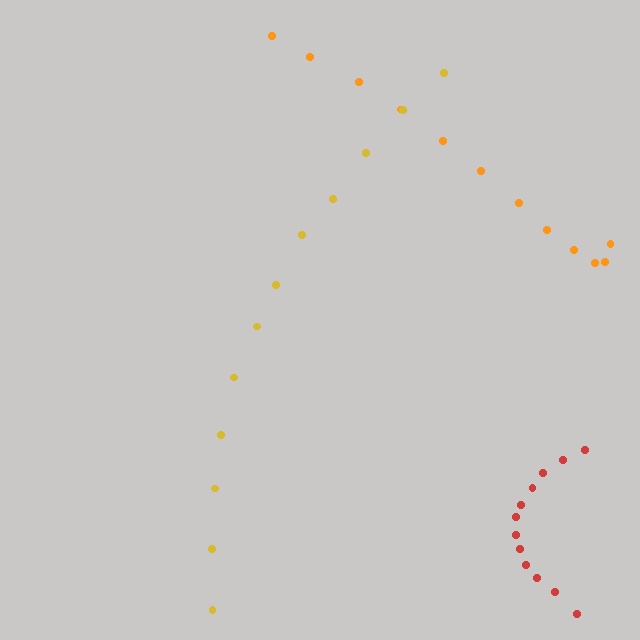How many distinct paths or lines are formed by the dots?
There are 3 distinct paths.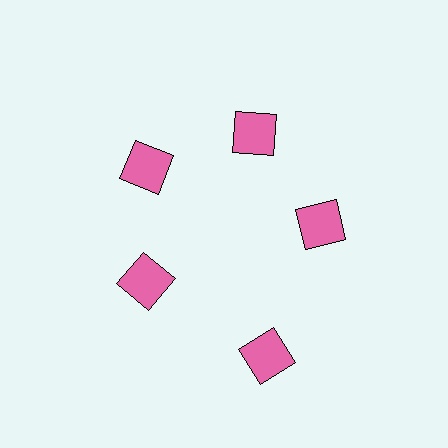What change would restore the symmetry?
The symmetry would be restored by moving it inward, back onto the ring so that all 5 squares sit at equal angles and equal distance from the center.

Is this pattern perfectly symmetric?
No. The 5 pink squares are arranged in a ring, but one element near the 5 o'clock position is pushed outward from the center, breaking the 5-fold rotational symmetry.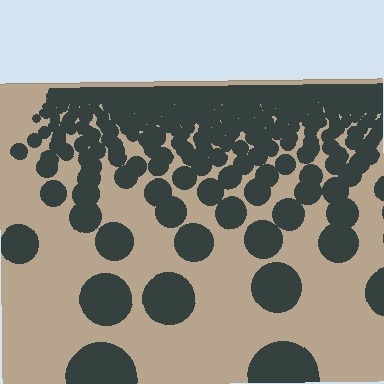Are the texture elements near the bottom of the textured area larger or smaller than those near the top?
Larger. Near the bottom, elements are closer to the viewer and appear at a bigger on-screen size.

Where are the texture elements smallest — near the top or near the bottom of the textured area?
Near the top.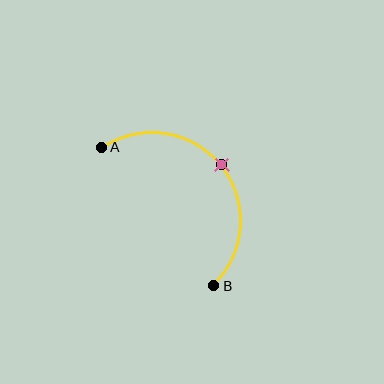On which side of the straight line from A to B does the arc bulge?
The arc bulges above and to the right of the straight line connecting A and B.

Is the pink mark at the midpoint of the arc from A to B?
Yes. The pink mark lies on the arc at equal arc-length from both A and B — it is the arc midpoint.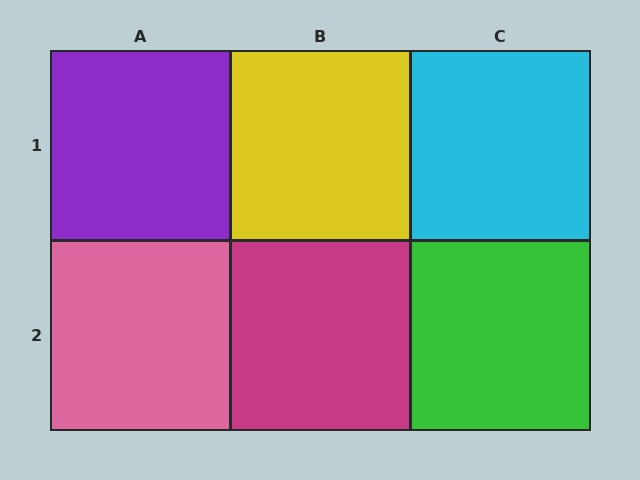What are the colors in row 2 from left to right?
Pink, magenta, green.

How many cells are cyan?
1 cell is cyan.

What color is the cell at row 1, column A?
Purple.